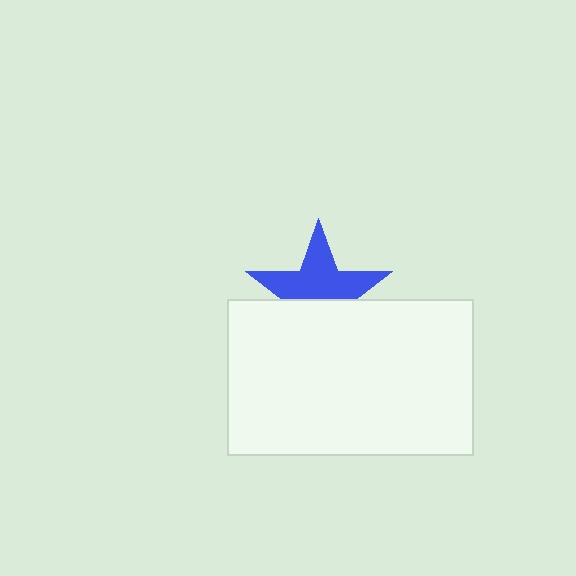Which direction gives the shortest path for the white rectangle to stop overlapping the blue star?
Moving down gives the shortest separation.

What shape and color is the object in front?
The object in front is a white rectangle.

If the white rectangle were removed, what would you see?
You would see the complete blue star.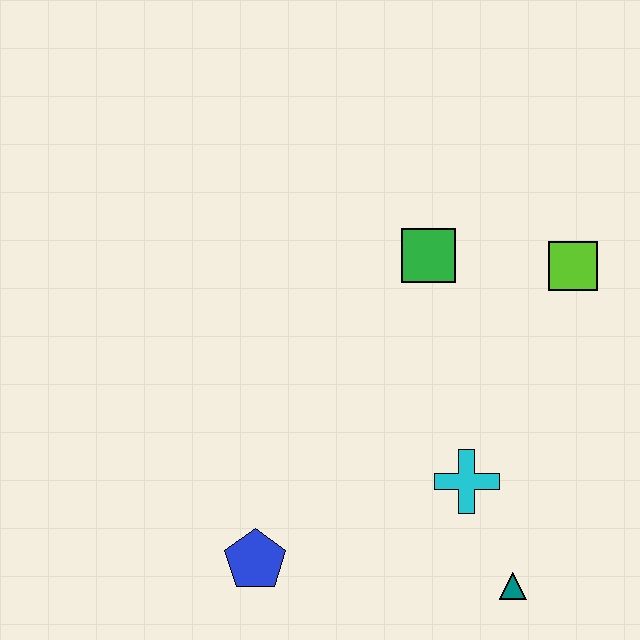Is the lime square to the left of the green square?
No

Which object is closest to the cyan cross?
The teal triangle is closest to the cyan cross.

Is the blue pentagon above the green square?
No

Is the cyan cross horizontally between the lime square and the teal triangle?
No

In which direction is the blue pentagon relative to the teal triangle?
The blue pentagon is to the left of the teal triangle.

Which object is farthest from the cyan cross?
The lime square is farthest from the cyan cross.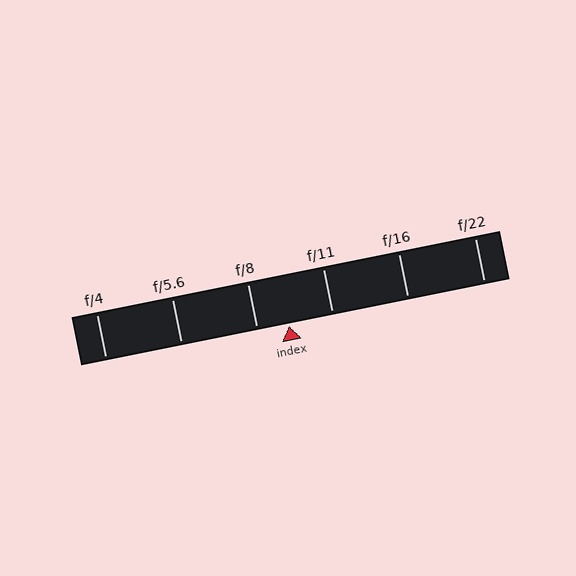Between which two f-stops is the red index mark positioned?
The index mark is between f/8 and f/11.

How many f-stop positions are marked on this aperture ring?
There are 6 f-stop positions marked.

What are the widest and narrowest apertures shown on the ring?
The widest aperture shown is f/4 and the narrowest is f/22.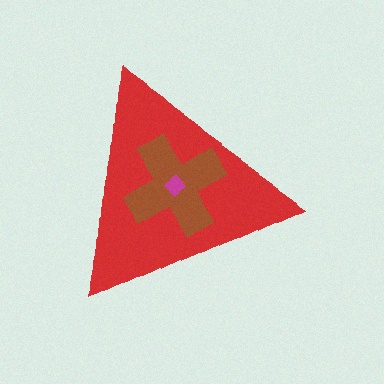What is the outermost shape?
The red triangle.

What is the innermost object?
The magenta diamond.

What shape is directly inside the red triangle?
The brown cross.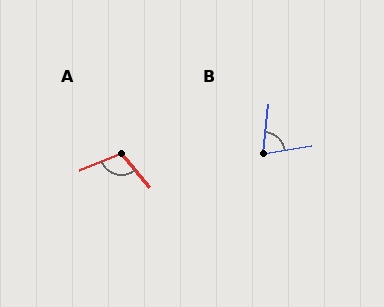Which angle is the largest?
A, at approximately 109 degrees.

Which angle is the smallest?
B, at approximately 74 degrees.